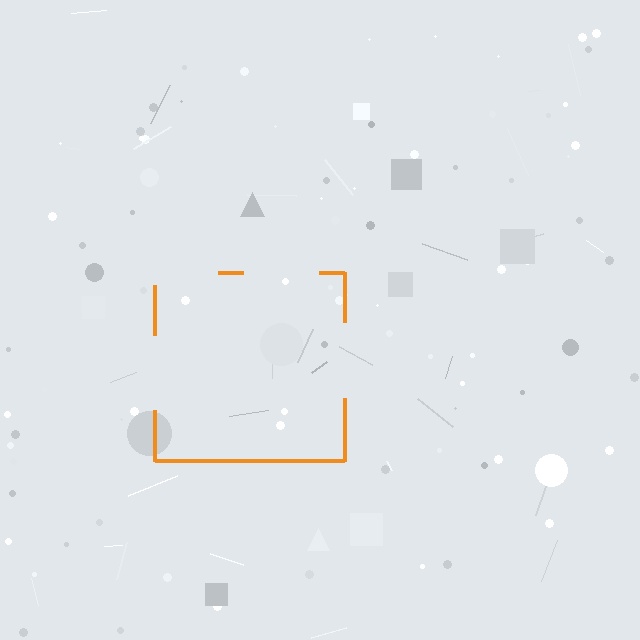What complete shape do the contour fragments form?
The contour fragments form a square.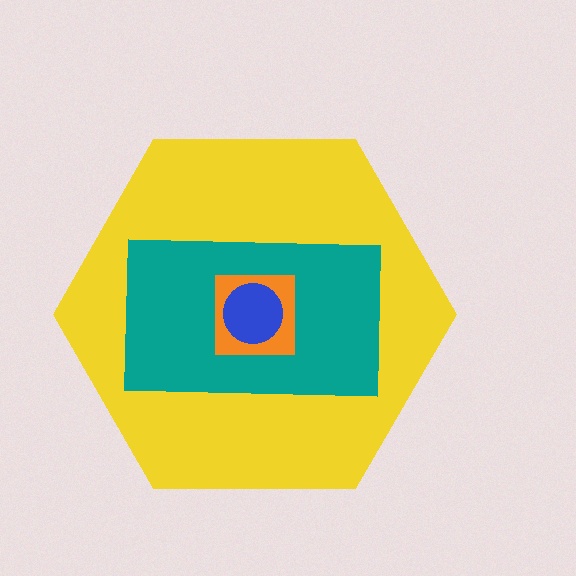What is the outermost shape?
The yellow hexagon.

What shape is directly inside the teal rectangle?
The orange square.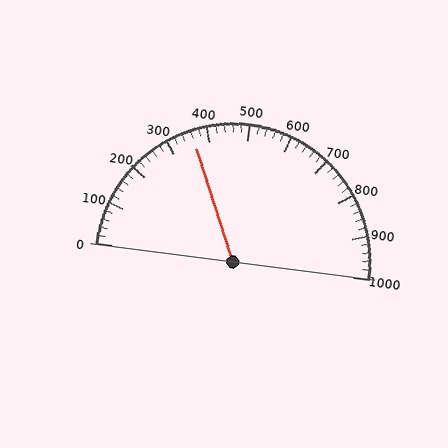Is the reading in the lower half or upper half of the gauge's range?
The reading is in the lower half of the range (0 to 1000).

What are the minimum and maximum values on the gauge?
The gauge ranges from 0 to 1000.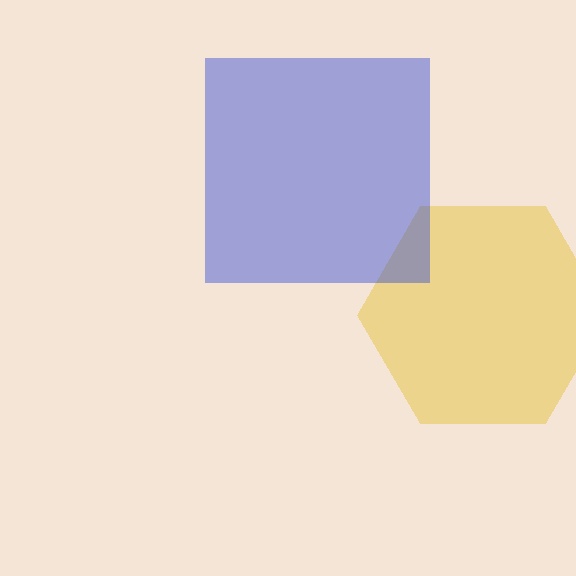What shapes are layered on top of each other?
The layered shapes are: a yellow hexagon, a blue square.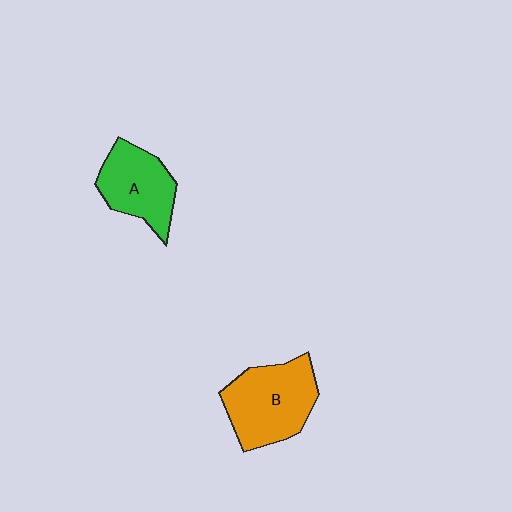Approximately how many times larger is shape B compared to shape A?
Approximately 1.3 times.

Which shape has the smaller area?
Shape A (green).